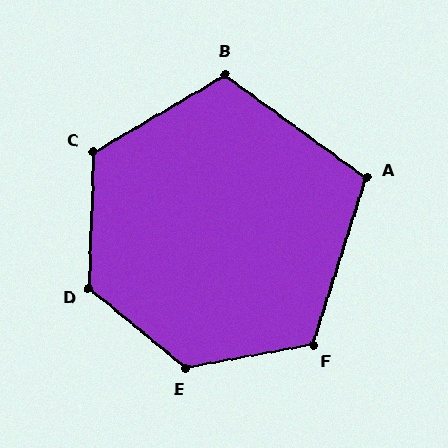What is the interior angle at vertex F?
Approximately 119 degrees (obtuse).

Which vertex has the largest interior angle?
E, at approximately 130 degrees.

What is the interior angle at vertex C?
Approximately 122 degrees (obtuse).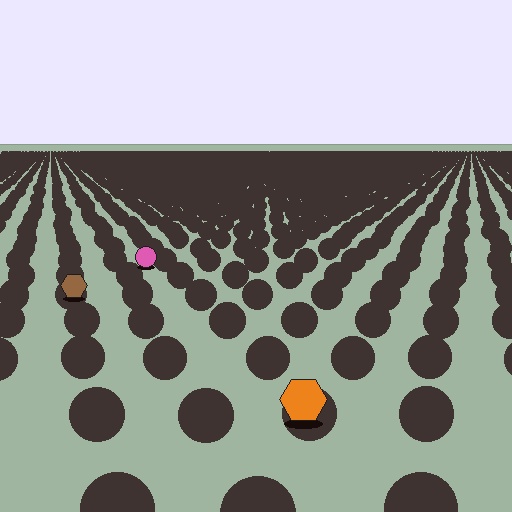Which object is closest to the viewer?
The orange hexagon is closest. The texture marks near it are larger and more spread out.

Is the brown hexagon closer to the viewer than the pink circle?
Yes. The brown hexagon is closer — you can tell from the texture gradient: the ground texture is coarser near it.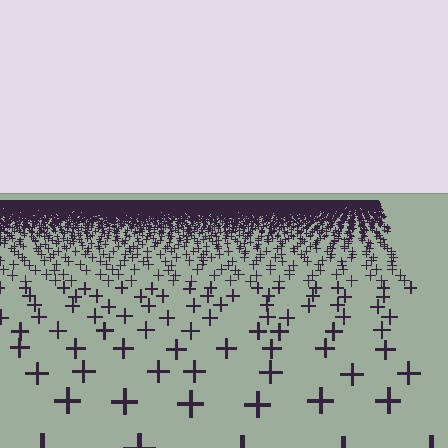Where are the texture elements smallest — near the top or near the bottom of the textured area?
Near the top.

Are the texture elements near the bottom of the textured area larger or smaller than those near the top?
Larger. Near the bottom, elements are closer to the viewer and appear at a bigger on-screen size.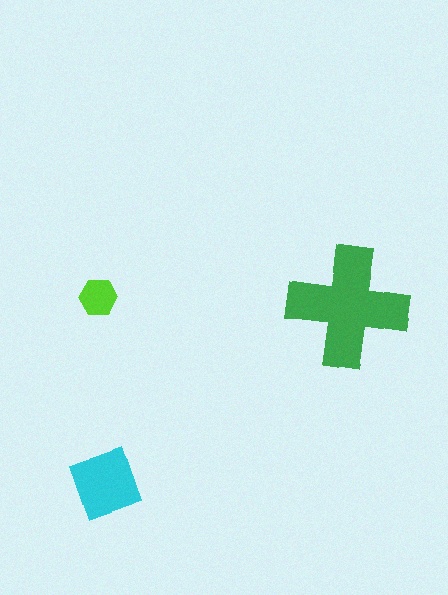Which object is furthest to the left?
The lime hexagon is leftmost.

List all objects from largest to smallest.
The green cross, the cyan square, the lime hexagon.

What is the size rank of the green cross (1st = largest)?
1st.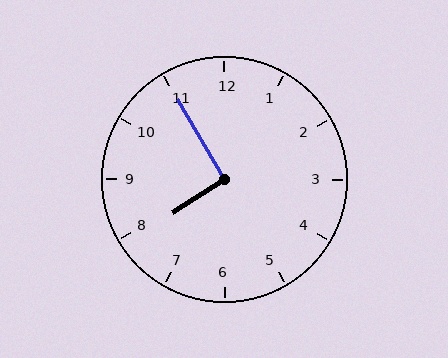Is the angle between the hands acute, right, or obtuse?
It is right.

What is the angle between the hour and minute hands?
Approximately 92 degrees.